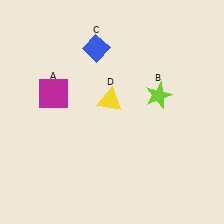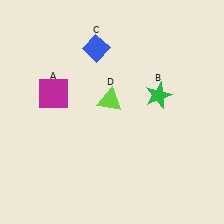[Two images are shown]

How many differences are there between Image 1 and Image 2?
There are 2 differences between the two images.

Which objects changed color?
B changed from lime to green. D changed from yellow to lime.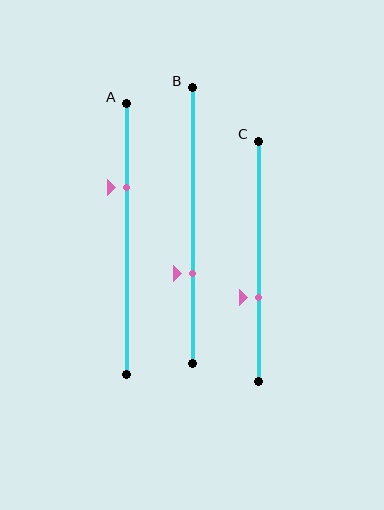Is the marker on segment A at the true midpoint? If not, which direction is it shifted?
No, the marker on segment A is shifted upward by about 19% of the segment length.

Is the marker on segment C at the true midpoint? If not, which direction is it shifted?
No, the marker on segment C is shifted downward by about 15% of the segment length.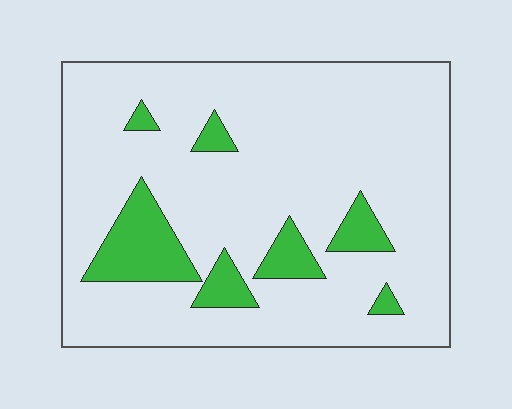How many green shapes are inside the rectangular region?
7.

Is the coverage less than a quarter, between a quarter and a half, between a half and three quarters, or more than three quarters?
Less than a quarter.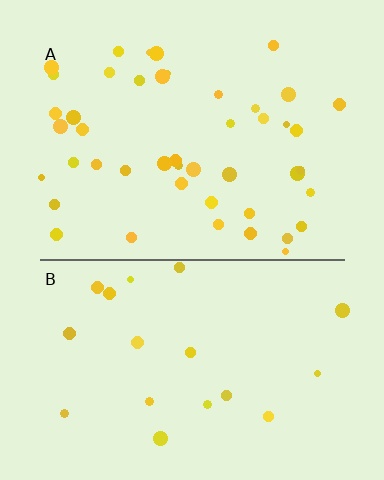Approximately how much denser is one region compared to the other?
Approximately 2.5× — region A over region B.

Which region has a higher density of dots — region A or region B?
A (the top).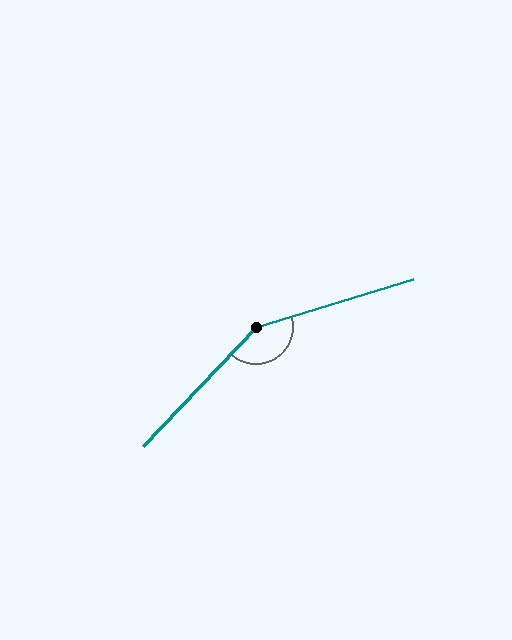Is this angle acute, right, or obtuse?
It is obtuse.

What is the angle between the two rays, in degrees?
Approximately 150 degrees.